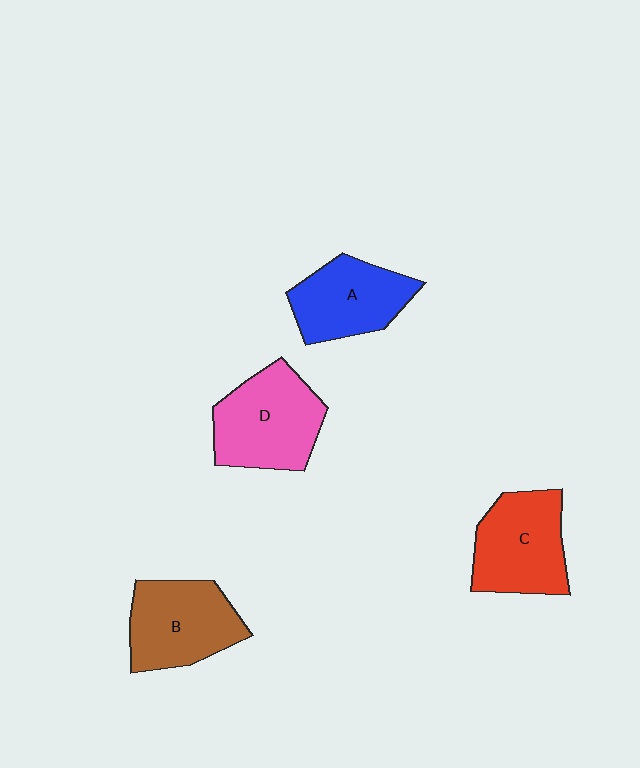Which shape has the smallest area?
Shape A (blue).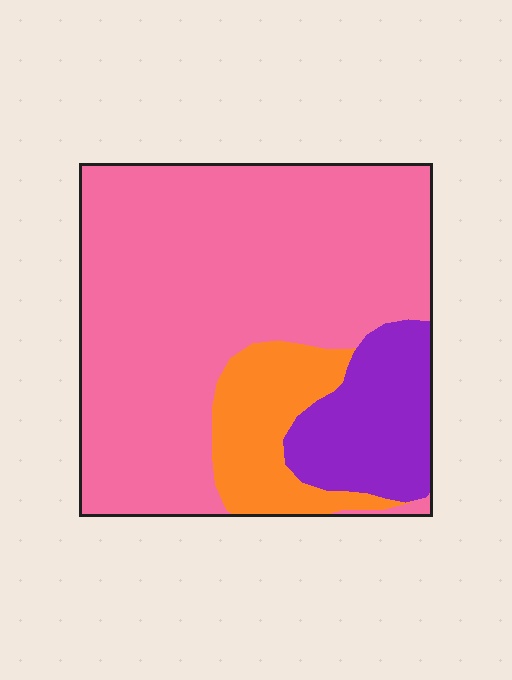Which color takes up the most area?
Pink, at roughly 70%.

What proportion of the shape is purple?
Purple takes up about one sixth (1/6) of the shape.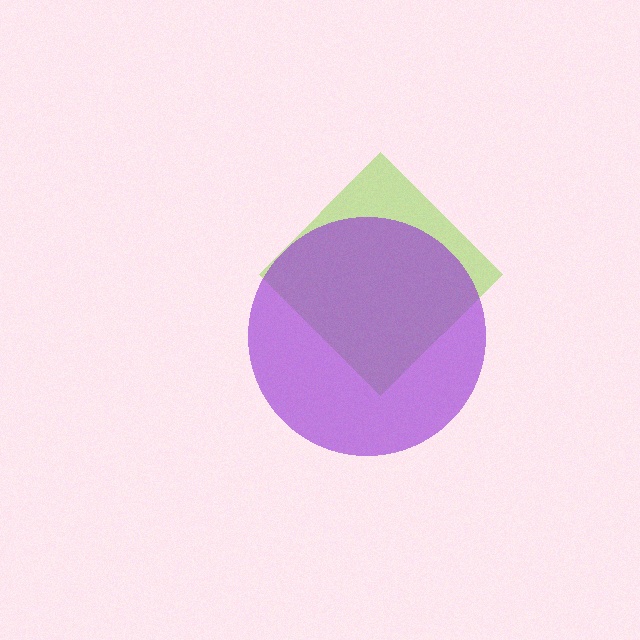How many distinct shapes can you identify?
There are 2 distinct shapes: a lime diamond, a purple circle.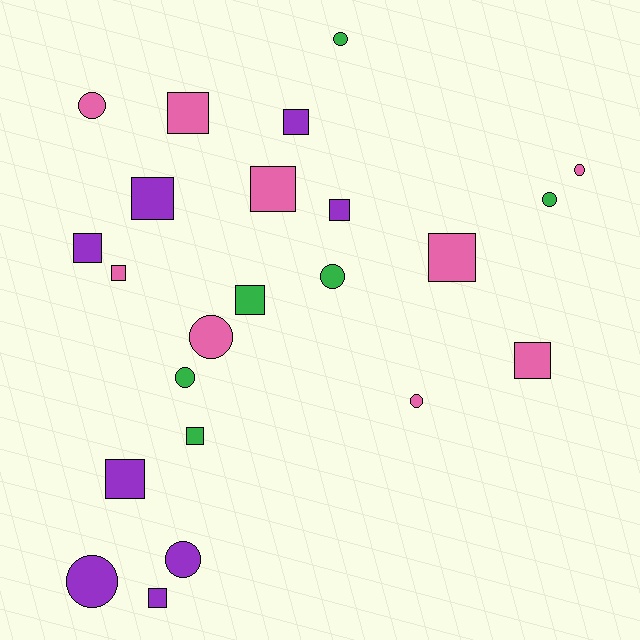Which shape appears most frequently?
Square, with 13 objects.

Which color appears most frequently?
Pink, with 9 objects.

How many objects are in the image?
There are 23 objects.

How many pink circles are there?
There are 4 pink circles.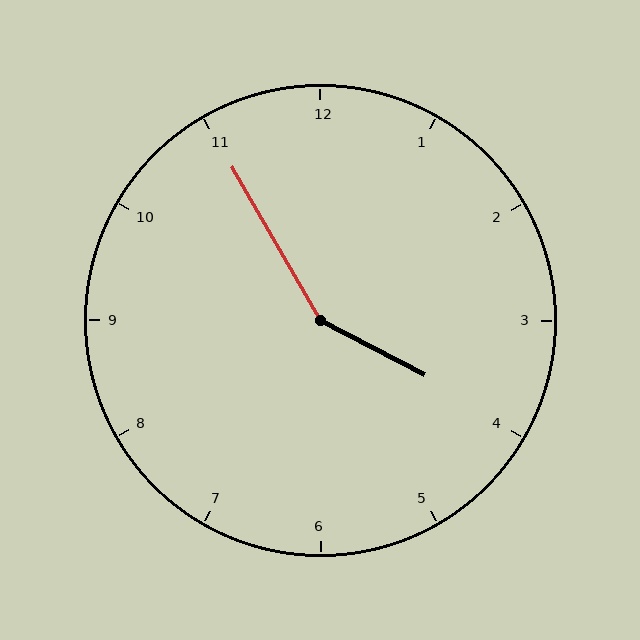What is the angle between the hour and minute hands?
Approximately 148 degrees.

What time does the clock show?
3:55.